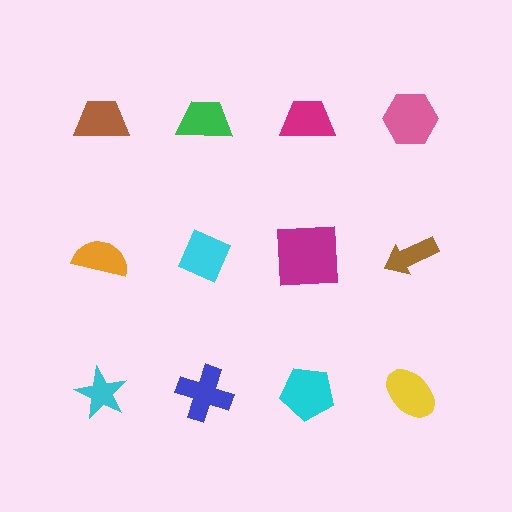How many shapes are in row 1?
4 shapes.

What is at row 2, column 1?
An orange semicircle.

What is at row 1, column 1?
A brown trapezoid.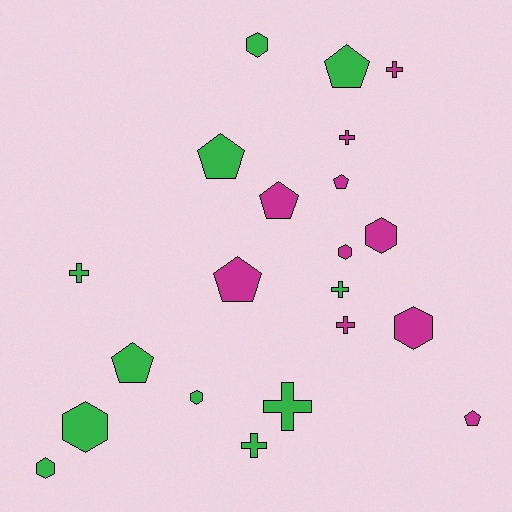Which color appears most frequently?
Green, with 11 objects.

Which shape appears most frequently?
Pentagon, with 7 objects.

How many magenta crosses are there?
There are 3 magenta crosses.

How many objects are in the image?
There are 21 objects.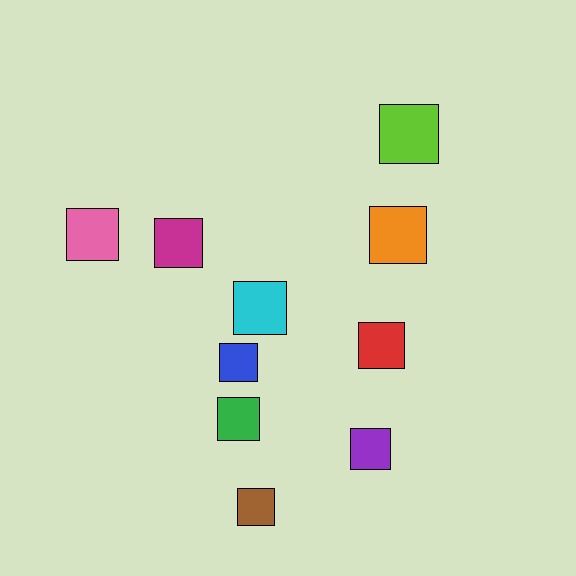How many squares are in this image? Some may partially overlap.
There are 10 squares.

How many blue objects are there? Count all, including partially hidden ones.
There is 1 blue object.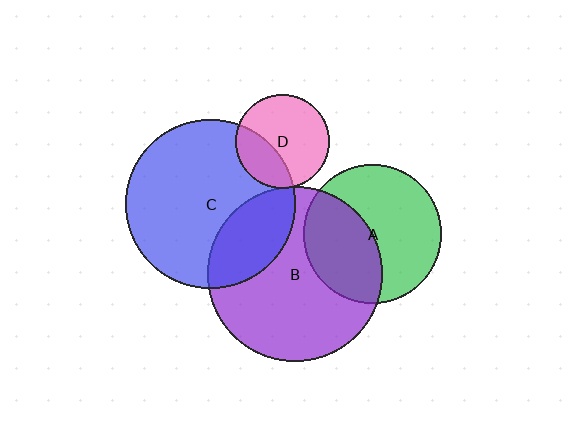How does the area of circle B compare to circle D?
Approximately 3.5 times.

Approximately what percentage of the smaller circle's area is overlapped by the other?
Approximately 25%.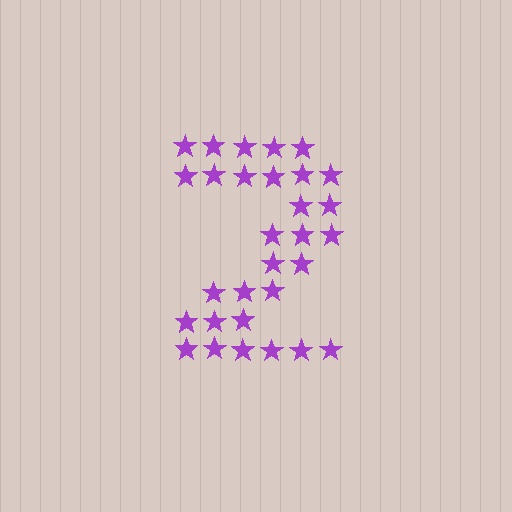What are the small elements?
The small elements are stars.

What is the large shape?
The large shape is the digit 2.